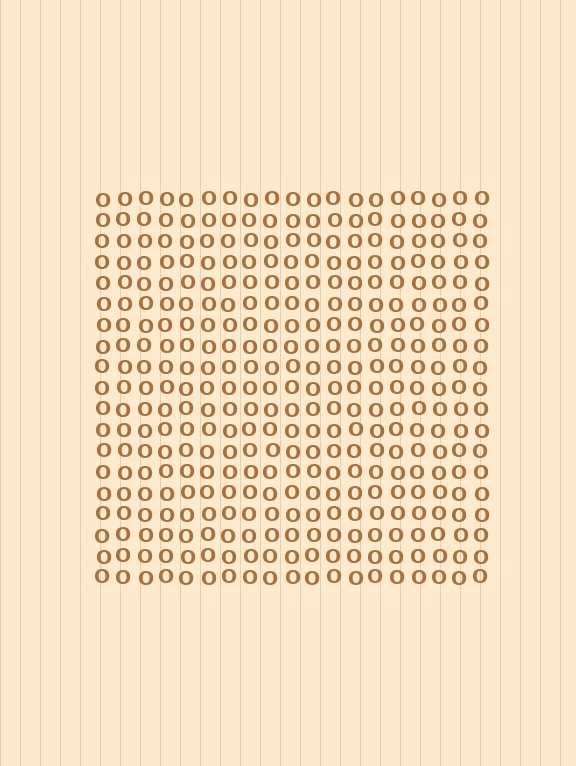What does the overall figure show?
The overall figure shows a square.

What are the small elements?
The small elements are letter O's.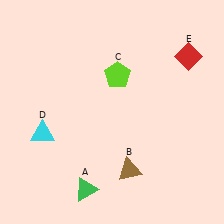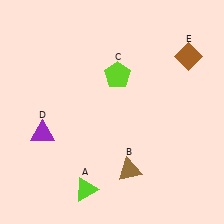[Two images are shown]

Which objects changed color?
A changed from green to lime. D changed from cyan to purple. E changed from red to brown.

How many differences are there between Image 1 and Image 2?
There are 3 differences between the two images.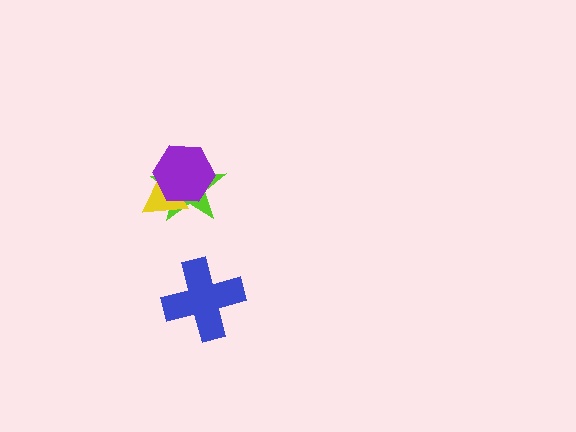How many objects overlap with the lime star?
2 objects overlap with the lime star.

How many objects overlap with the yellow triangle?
2 objects overlap with the yellow triangle.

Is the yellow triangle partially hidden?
Yes, it is partially covered by another shape.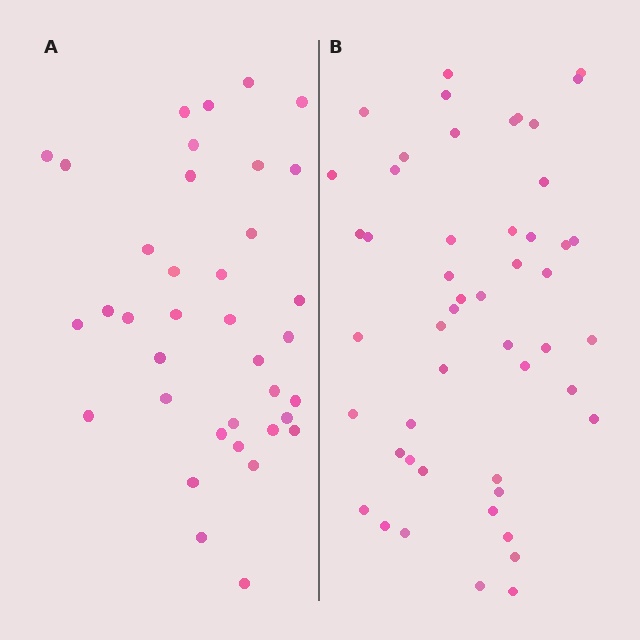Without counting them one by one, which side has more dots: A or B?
Region B (the right region) has more dots.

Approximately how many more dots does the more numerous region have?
Region B has approximately 15 more dots than region A.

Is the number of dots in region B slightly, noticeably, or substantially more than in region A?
Region B has noticeably more, but not dramatically so. The ratio is roughly 1.4 to 1.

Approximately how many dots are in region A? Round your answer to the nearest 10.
About 40 dots. (The exact count is 37, which rounds to 40.)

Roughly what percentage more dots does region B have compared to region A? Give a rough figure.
About 35% more.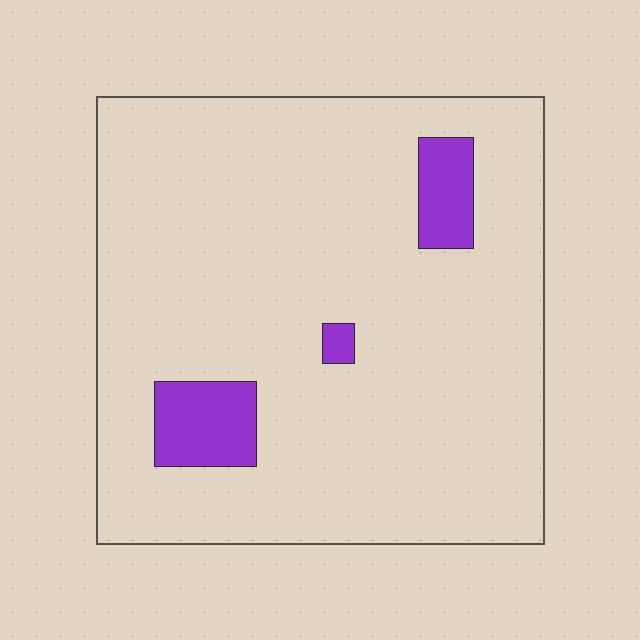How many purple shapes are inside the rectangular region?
3.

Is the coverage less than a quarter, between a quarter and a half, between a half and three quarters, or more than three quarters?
Less than a quarter.